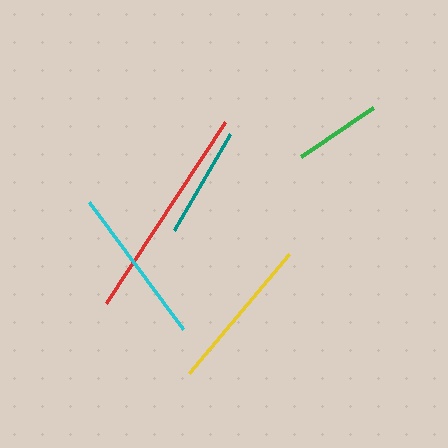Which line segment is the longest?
The red line is the longest at approximately 216 pixels.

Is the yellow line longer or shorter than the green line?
The yellow line is longer than the green line.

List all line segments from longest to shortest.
From longest to shortest: red, cyan, yellow, teal, green.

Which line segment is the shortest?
The green line is the shortest at approximately 86 pixels.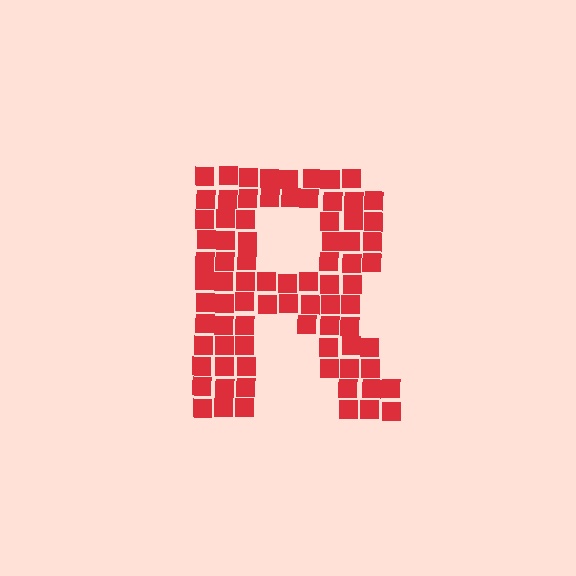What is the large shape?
The large shape is the letter R.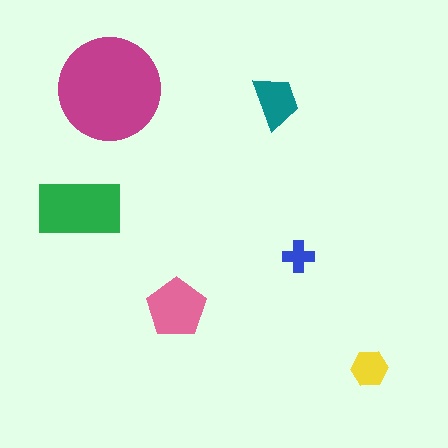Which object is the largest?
The magenta circle.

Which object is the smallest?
The blue cross.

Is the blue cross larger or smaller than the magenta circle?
Smaller.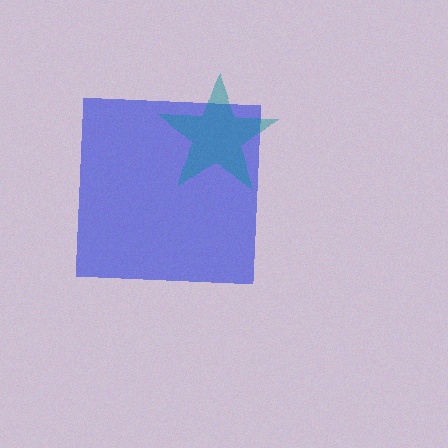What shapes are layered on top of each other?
The layered shapes are: a blue square, a teal star.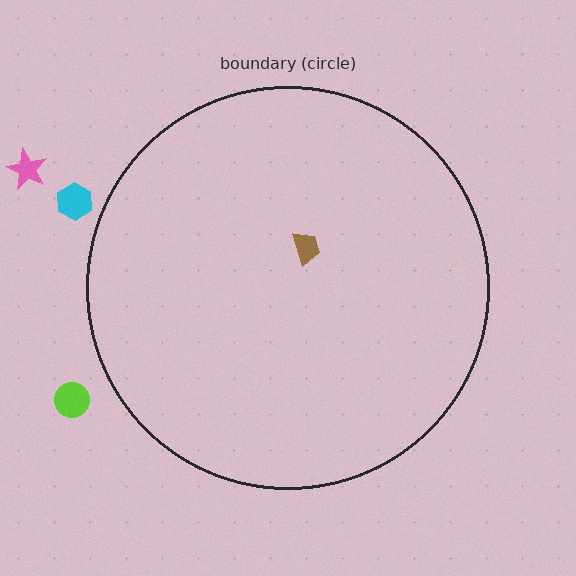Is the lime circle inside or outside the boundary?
Outside.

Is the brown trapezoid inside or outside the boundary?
Inside.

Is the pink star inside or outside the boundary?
Outside.